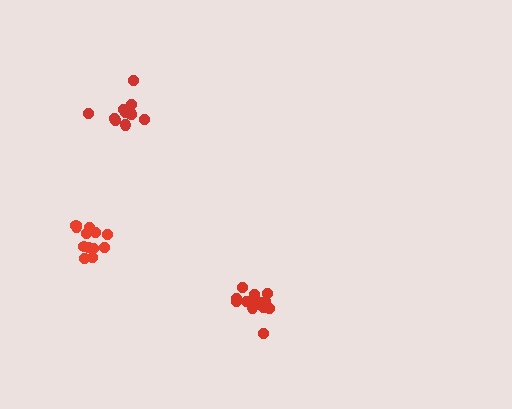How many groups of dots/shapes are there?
There are 3 groups.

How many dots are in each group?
Group 1: 16 dots, Group 2: 12 dots, Group 3: 13 dots (41 total).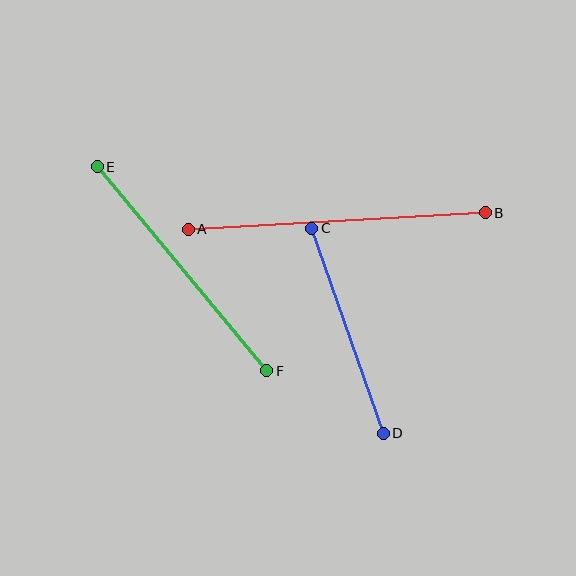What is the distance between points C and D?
The distance is approximately 217 pixels.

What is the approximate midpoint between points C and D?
The midpoint is at approximately (348, 331) pixels.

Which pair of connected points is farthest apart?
Points A and B are farthest apart.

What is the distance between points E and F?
The distance is approximately 265 pixels.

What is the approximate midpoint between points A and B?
The midpoint is at approximately (337, 221) pixels.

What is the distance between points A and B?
The distance is approximately 297 pixels.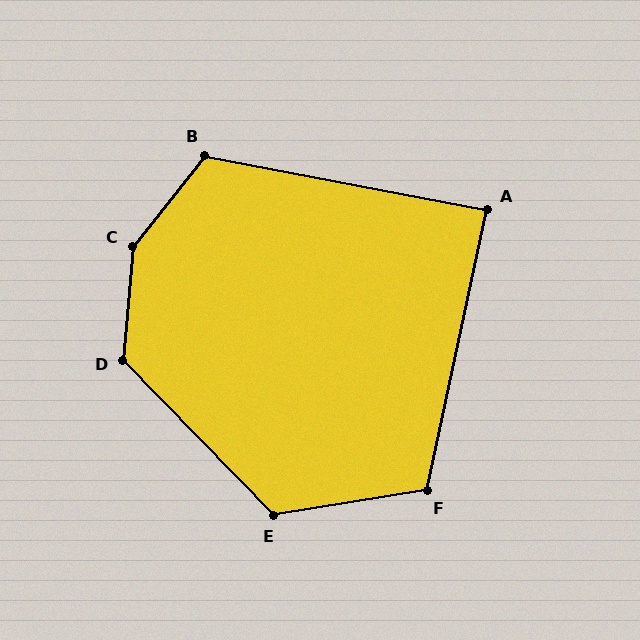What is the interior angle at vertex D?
Approximately 131 degrees (obtuse).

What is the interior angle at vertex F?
Approximately 112 degrees (obtuse).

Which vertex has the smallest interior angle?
A, at approximately 89 degrees.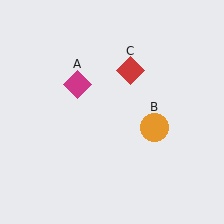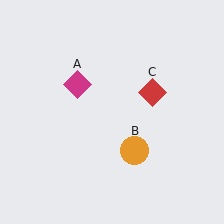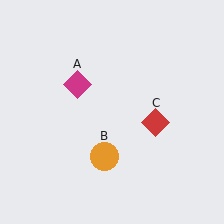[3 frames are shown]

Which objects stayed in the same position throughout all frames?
Magenta diamond (object A) remained stationary.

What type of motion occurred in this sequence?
The orange circle (object B), red diamond (object C) rotated clockwise around the center of the scene.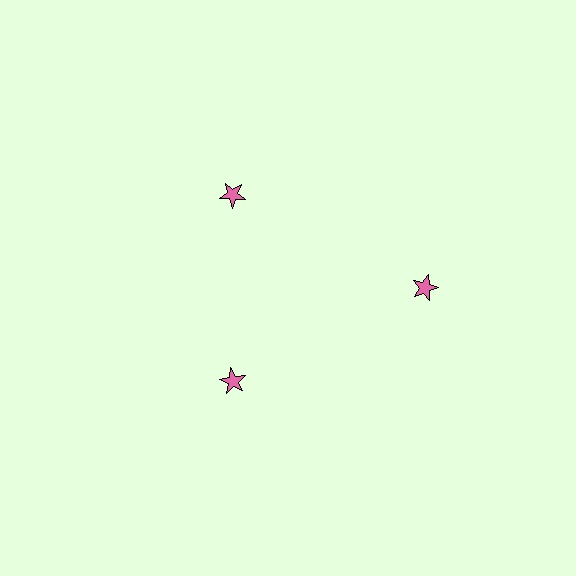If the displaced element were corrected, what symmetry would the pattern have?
It would have 3-fold rotational symmetry — the pattern would map onto itself every 120 degrees.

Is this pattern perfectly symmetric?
No. The 3 pink stars are arranged in a ring, but one element near the 3 o'clock position is pushed outward from the center, breaking the 3-fold rotational symmetry.